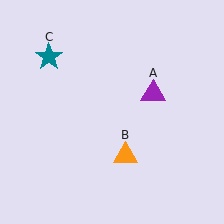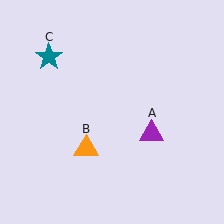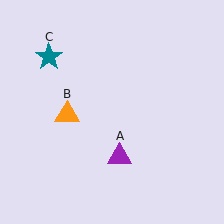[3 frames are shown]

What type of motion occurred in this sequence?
The purple triangle (object A), orange triangle (object B) rotated clockwise around the center of the scene.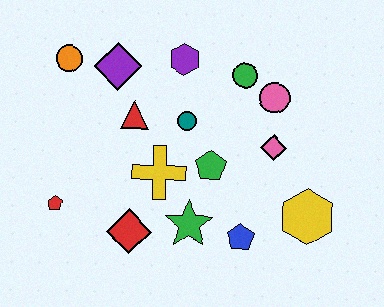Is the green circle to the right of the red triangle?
Yes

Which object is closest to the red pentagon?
The red diamond is closest to the red pentagon.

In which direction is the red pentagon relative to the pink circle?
The red pentagon is to the left of the pink circle.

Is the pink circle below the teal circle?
No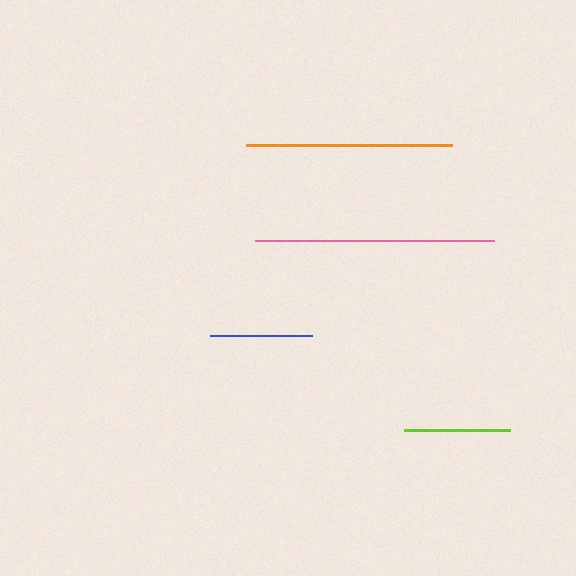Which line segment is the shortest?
The blue line is the shortest at approximately 101 pixels.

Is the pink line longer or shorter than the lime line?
The pink line is longer than the lime line.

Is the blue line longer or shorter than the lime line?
The lime line is longer than the blue line.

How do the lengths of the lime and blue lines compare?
The lime and blue lines are approximately the same length.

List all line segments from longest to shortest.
From longest to shortest: pink, orange, lime, blue.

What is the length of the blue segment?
The blue segment is approximately 101 pixels long.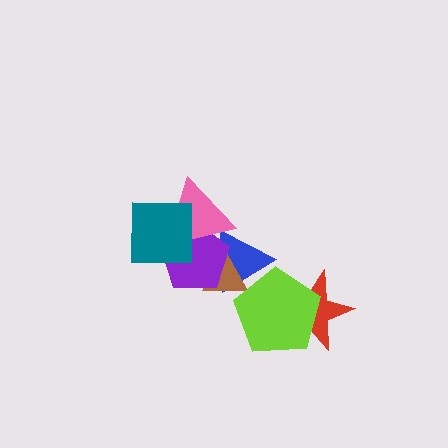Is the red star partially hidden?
Yes, it is partially covered by another shape.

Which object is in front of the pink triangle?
The teal square is in front of the pink triangle.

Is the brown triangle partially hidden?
Yes, it is partially covered by another shape.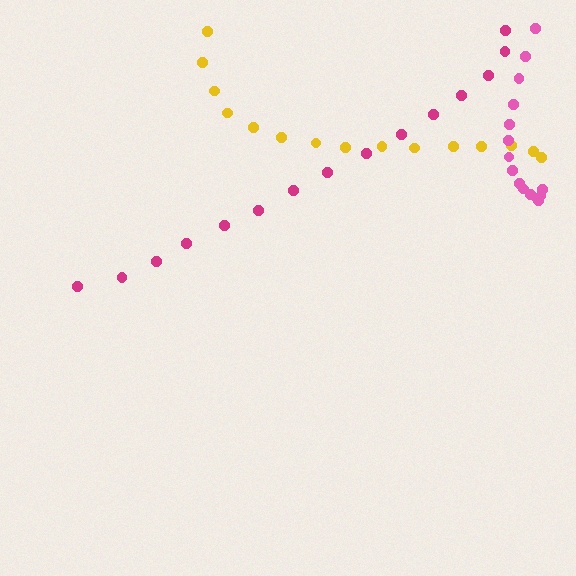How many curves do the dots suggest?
There are 3 distinct paths.